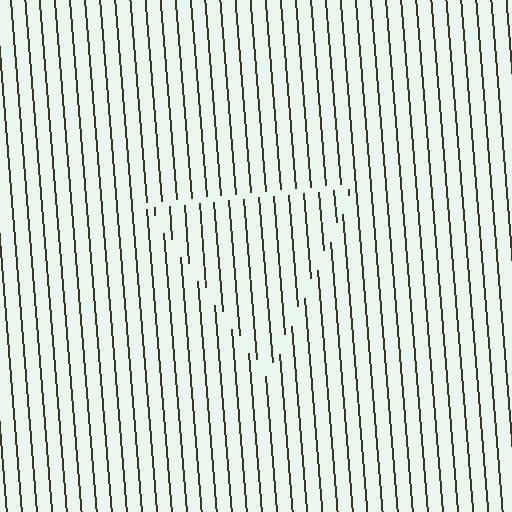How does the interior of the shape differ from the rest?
The interior of the shape contains the same grating, shifted by half a period — the contour is defined by the phase discontinuity where line-ends from the inner and outer gratings abut.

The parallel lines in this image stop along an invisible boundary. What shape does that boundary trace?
An illusory triangle. The interior of the shape contains the same grating, shifted by half a period — the contour is defined by the phase discontinuity where line-ends from the inner and outer gratings abut.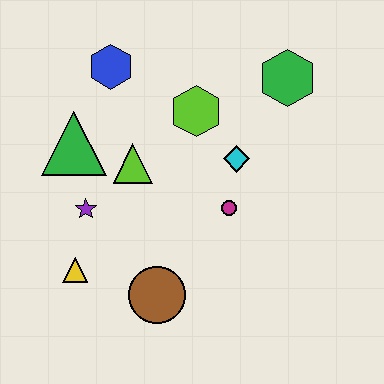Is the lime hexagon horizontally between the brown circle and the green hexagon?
Yes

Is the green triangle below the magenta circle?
No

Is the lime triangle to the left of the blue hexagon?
No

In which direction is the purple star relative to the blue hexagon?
The purple star is below the blue hexagon.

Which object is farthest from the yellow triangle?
The green hexagon is farthest from the yellow triangle.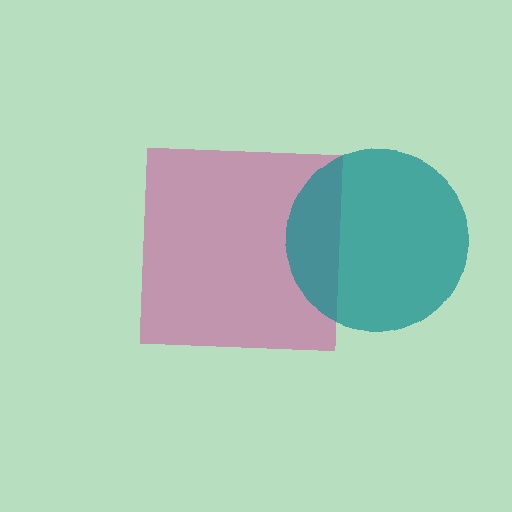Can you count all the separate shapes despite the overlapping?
Yes, there are 2 separate shapes.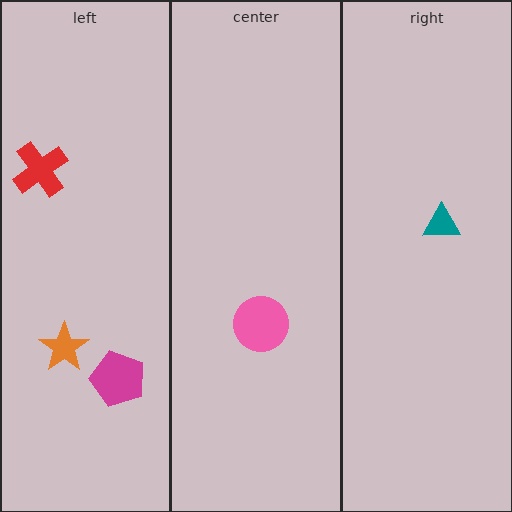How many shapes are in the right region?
1.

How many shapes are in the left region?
3.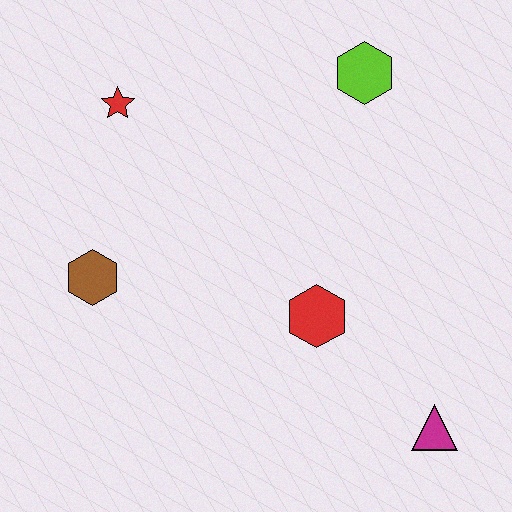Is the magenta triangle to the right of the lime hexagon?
Yes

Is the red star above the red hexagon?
Yes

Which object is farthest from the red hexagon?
The red star is farthest from the red hexagon.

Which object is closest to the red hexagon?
The magenta triangle is closest to the red hexagon.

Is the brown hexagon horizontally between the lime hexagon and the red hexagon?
No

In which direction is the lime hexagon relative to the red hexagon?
The lime hexagon is above the red hexagon.